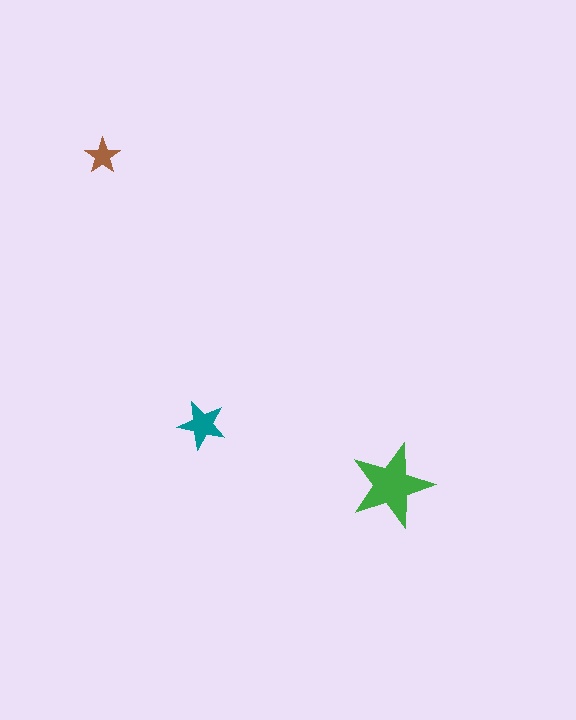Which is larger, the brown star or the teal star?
The teal one.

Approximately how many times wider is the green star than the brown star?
About 2.5 times wider.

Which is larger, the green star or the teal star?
The green one.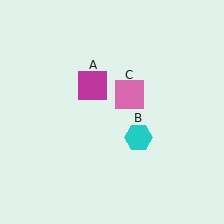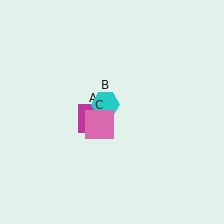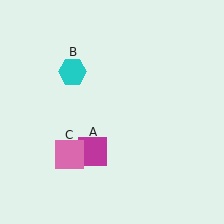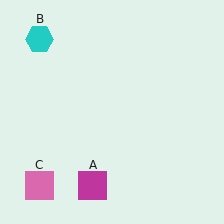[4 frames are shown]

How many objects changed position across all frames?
3 objects changed position: magenta square (object A), cyan hexagon (object B), pink square (object C).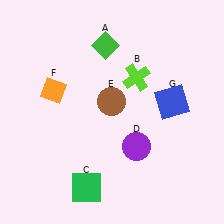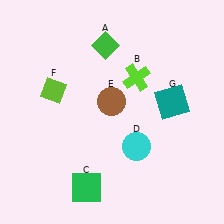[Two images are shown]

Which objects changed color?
D changed from purple to cyan. F changed from orange to lime. G changed from blue to teal.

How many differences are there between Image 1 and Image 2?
There are 3 differences between the two images.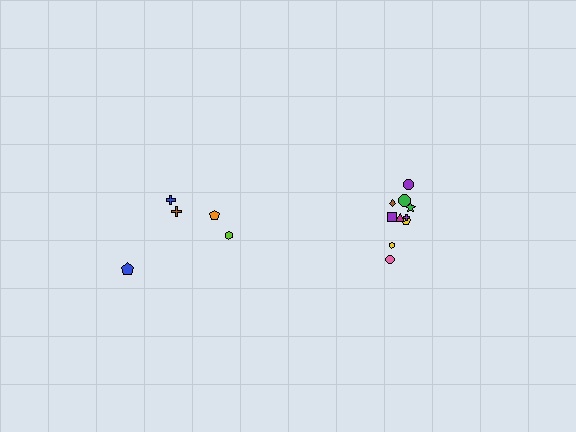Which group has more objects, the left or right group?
The right group.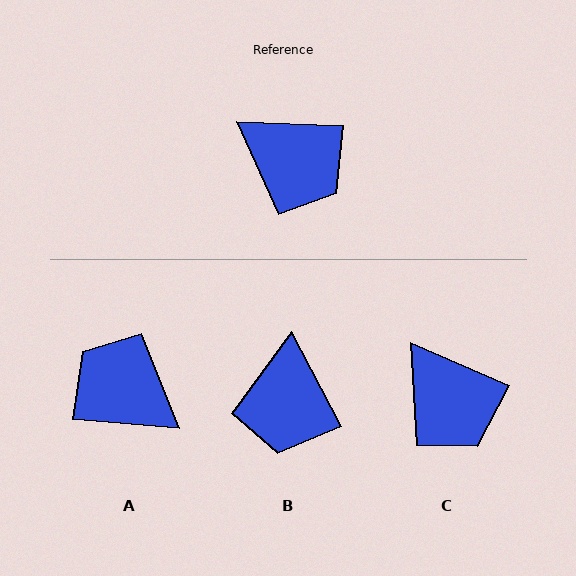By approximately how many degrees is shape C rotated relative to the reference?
Approximately 21 degrees clockwise.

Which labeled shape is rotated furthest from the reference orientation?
A, about 177 degrees away.